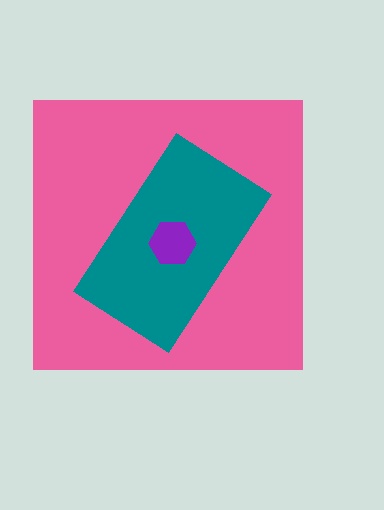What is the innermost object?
The purple hexagon.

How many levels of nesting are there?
3.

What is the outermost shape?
The pink square.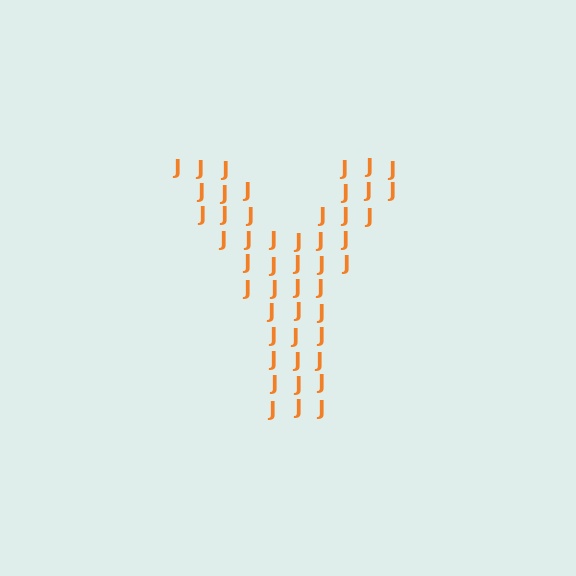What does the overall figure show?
The overall figure shows the letter Y.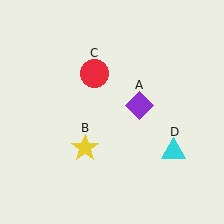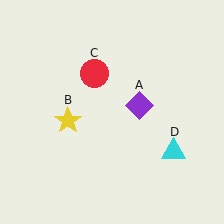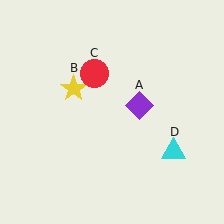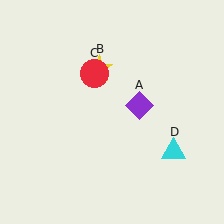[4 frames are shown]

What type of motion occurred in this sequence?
The yellow star (object B) rotated clockwise around the center of the scene.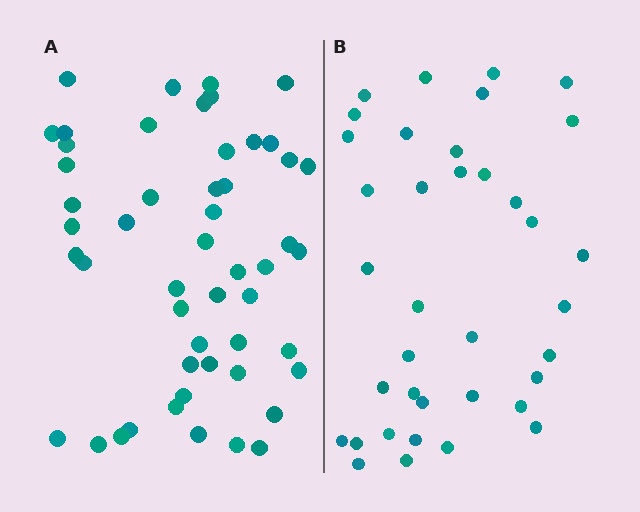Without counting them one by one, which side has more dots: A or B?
Region A (the left region) has more dots.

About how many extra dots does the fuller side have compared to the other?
Region A has approximately 15 more dots than region B.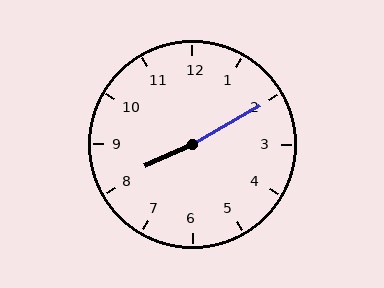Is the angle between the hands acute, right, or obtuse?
It is obtuse.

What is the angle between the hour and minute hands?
Approximately 175 degrees.